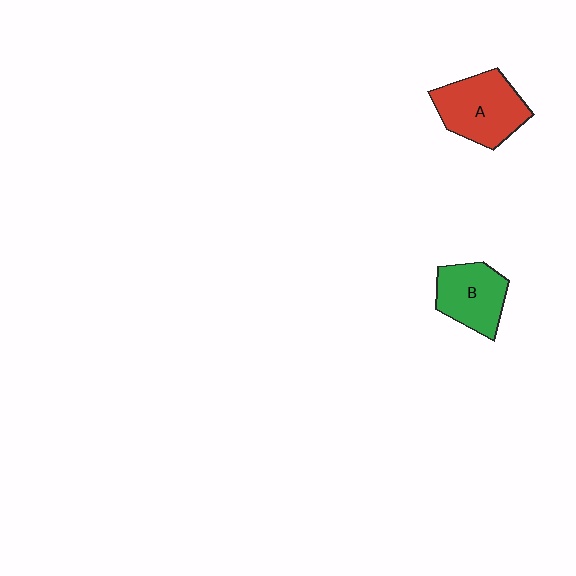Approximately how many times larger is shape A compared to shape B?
Approximately 1.3 times.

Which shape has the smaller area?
Shape B (green).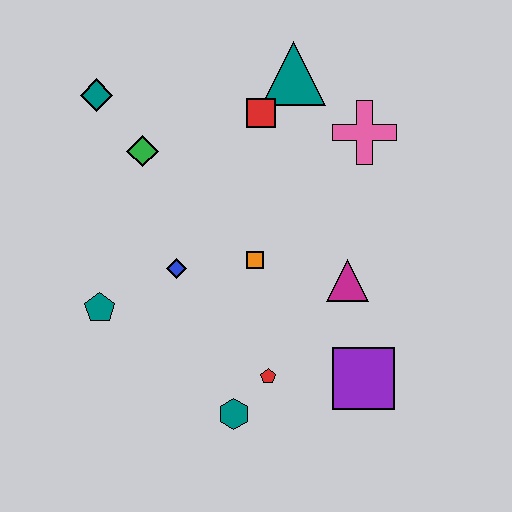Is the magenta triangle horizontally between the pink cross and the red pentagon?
Yes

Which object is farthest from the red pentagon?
The teal diamond is farthest from the red pentagon.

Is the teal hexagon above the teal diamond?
No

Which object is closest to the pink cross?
The teal triangle is closest to the pink cross.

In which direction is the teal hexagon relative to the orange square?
The teal hexagon is below the orange square.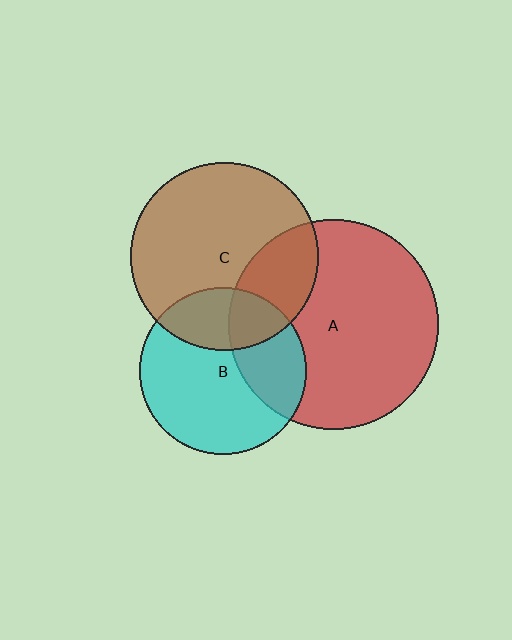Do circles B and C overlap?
Yes.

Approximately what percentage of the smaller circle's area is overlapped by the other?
Approximately 25%.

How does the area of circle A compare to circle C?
Approximately 1.2 times.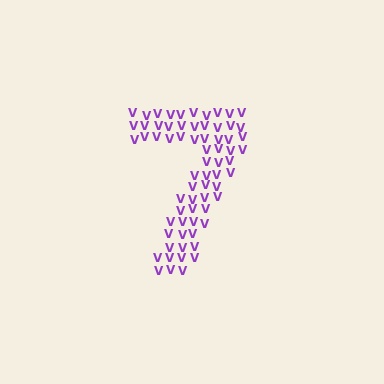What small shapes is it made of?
It is made of small letter V's.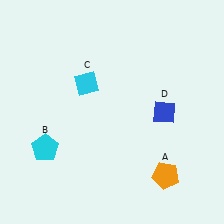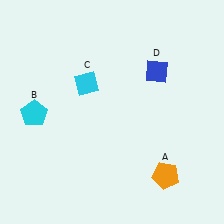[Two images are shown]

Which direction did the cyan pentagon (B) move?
The cyan pentagon (B) moved up.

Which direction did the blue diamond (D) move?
The blue diamond (D) moved up.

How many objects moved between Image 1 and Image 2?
2 objects moved between the two images.